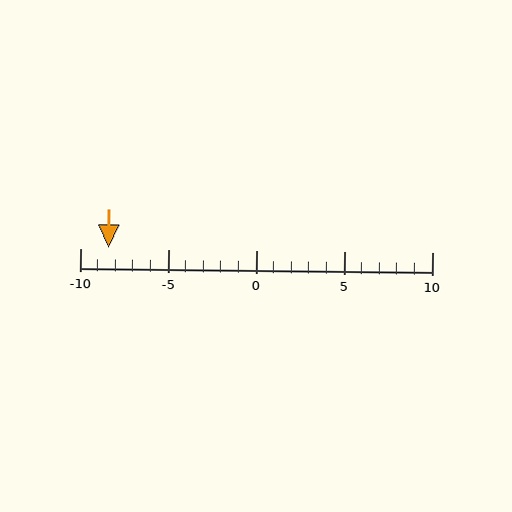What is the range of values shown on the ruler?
The ruler shows values from -10 to 10.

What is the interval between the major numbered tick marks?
The major tick marks are spaced 5 units apart.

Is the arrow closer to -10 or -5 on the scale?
The arrow is closer to -10.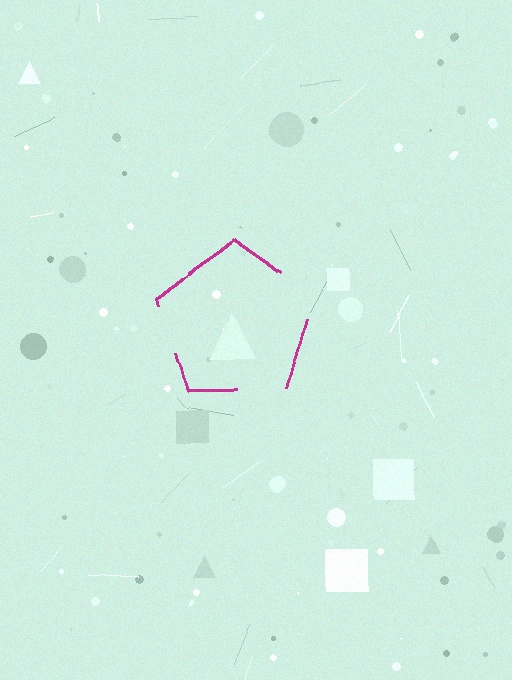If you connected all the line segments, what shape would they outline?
They would outline a pentagon.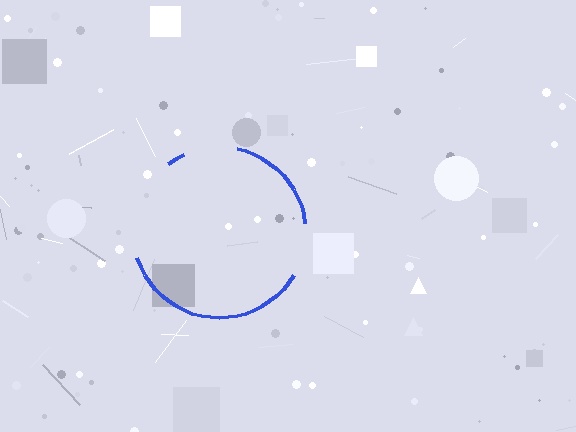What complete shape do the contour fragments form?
The contour fragments form a circle.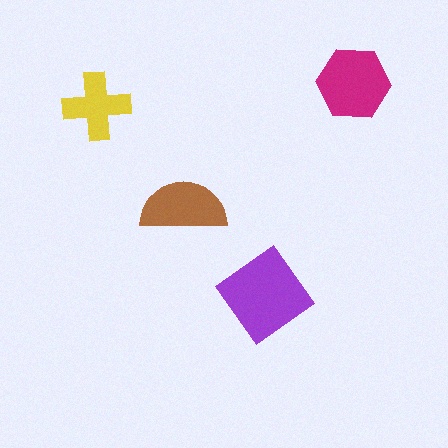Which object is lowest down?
The purple diamond is bottommost.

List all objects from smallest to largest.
The yellow cross, the brown semicircle, the magenta hexagon, the purple diamond.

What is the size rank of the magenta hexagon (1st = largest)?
2nd.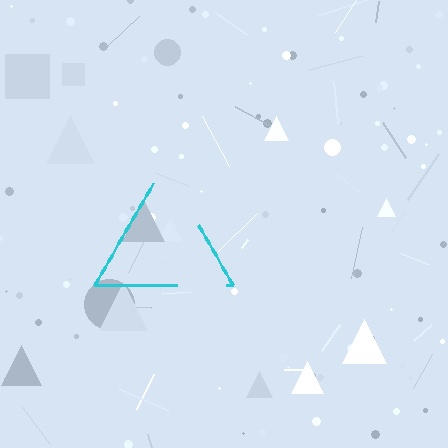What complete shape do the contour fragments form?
The contour fragments form a triangle.